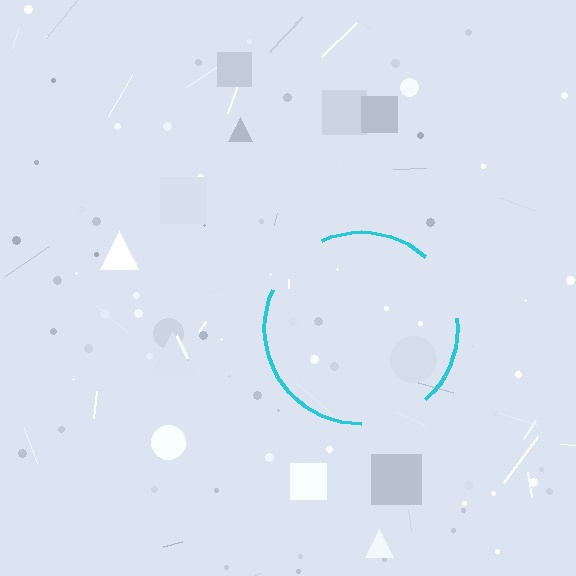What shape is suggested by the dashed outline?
The dashed outline suggests a circle.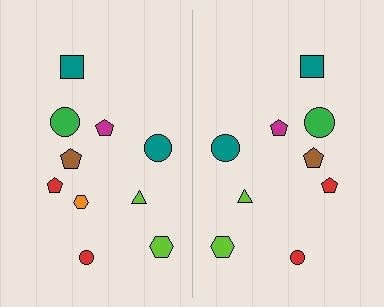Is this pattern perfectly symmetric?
No, the pattern is not perfectly symmetric. A orange hexagon is missing from the right side.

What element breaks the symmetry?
A orange hexagon is missing from the right side.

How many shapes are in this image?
There are 19 shapes in this image.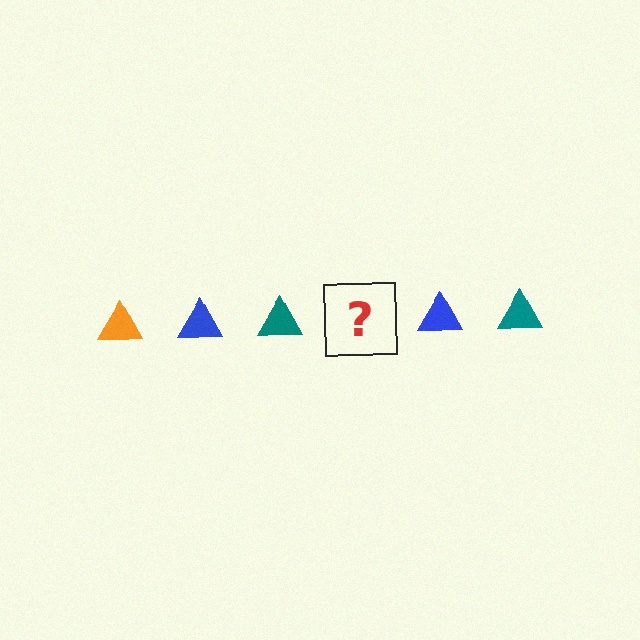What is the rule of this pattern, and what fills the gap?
The rule is that the pattern cycles through orange, blue, teal triangles. The gap should be filled with an orange triangle.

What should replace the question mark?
The question mark should be replaced with an orange triangle.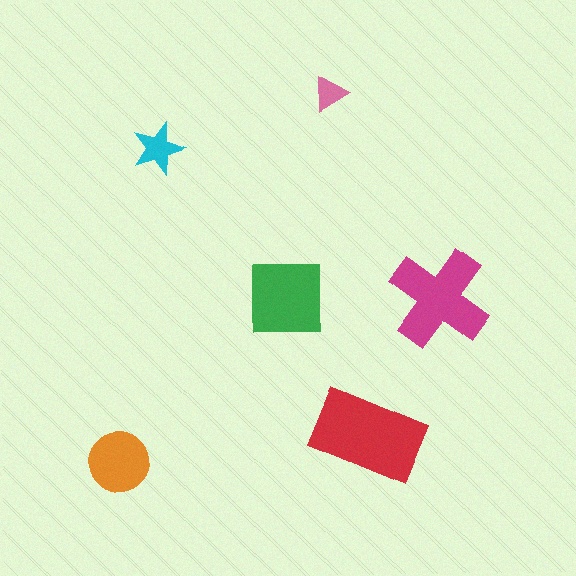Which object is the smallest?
The pink triangle.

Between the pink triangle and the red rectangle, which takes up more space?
The red rectangle.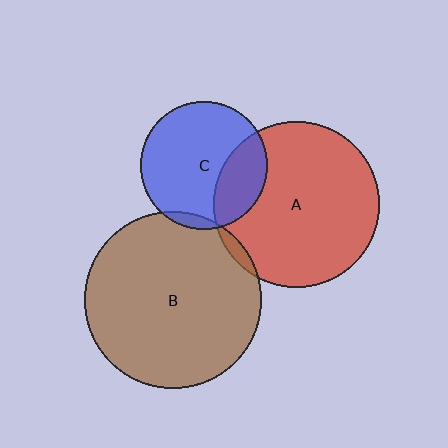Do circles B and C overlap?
Yes.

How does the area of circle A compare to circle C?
Approximately 1.7 times.